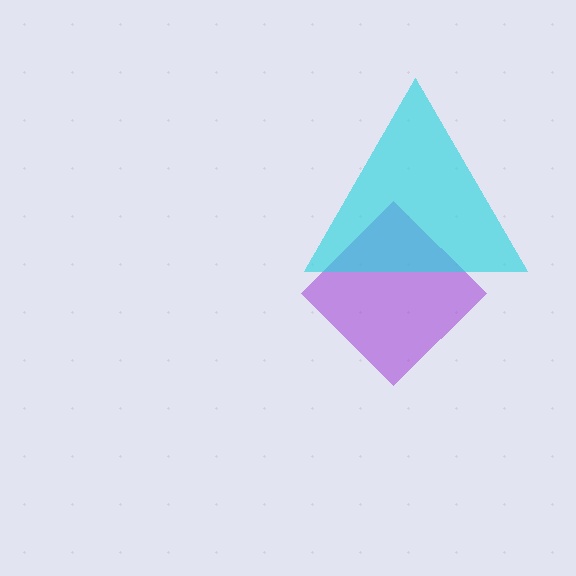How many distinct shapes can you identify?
There are 2 distinct shapes: a purple diamond, a cyan triangle.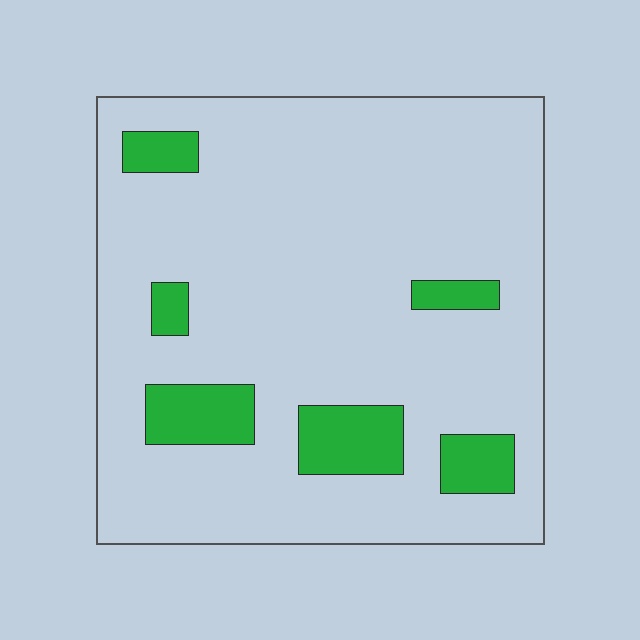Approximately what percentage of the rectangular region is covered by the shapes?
Approximately 15%.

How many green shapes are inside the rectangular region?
6.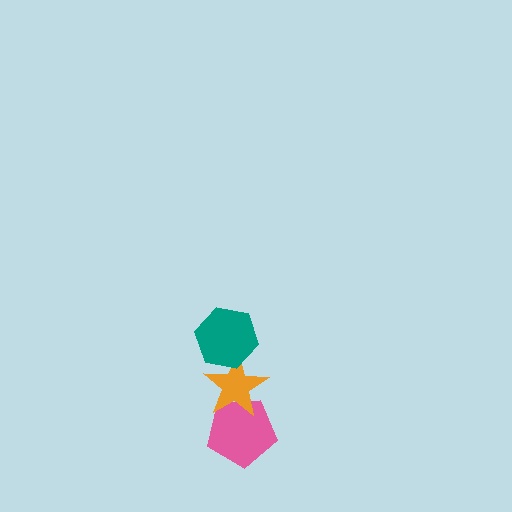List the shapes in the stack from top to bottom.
From top to bottom: the teal hexagon, the orange star, the pink pentagon.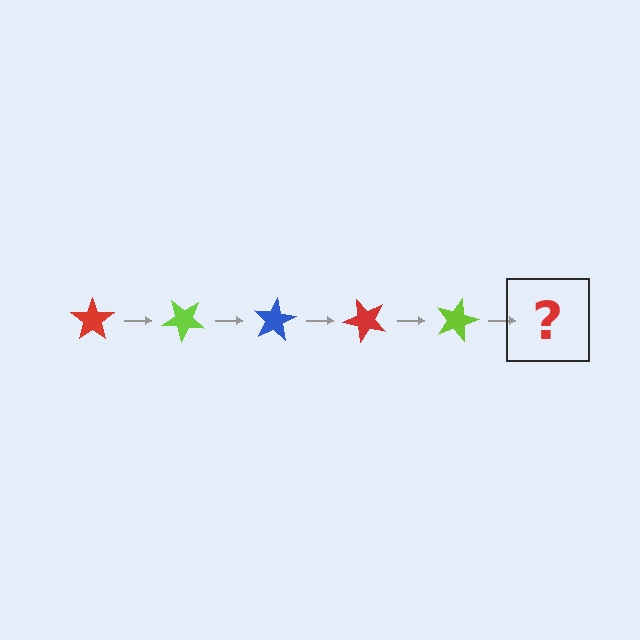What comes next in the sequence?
The next element should be a blue star, rotated 200 degrees from the start.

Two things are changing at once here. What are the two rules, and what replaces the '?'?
The two rules are that it rotates 40 degrees each step and the color cycles through red, lime, and blue. The '?' should be a blue star, rotated 200 degrees from the start.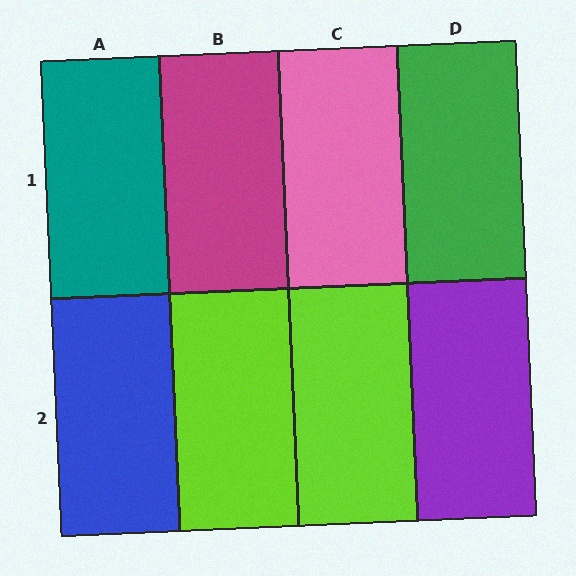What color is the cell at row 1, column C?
Pink.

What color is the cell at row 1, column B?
Magenta.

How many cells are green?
1 cell is green.